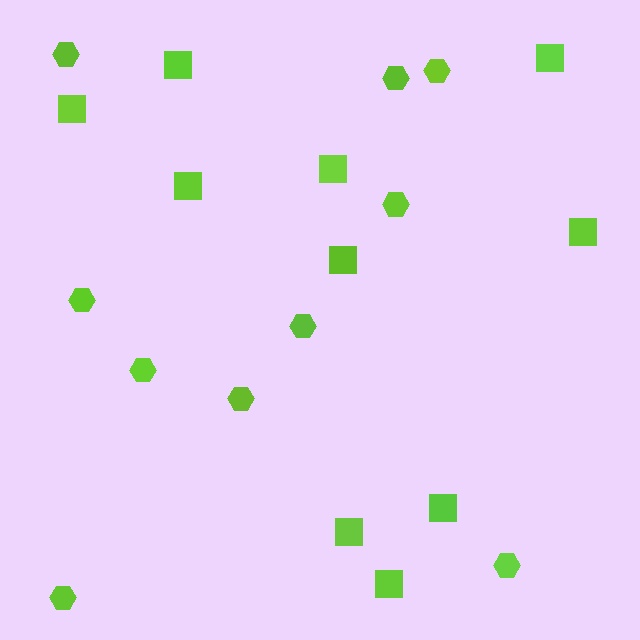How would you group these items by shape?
There are 2 groups: one group of hexagons (10) and one group of squares (10).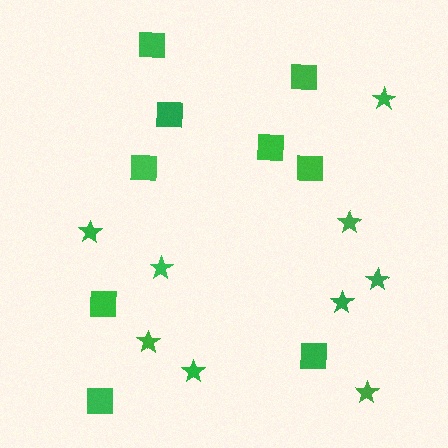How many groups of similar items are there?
There are 2 groups: one group of squares (9) and one group of stars (9).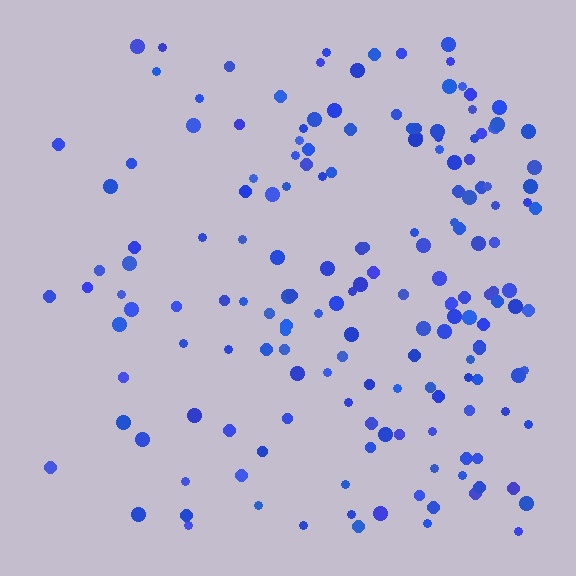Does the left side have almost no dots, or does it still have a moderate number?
Still a moderate number, just noticeably fewer than the right.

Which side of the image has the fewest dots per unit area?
The left.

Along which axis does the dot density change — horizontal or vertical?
Horizontal.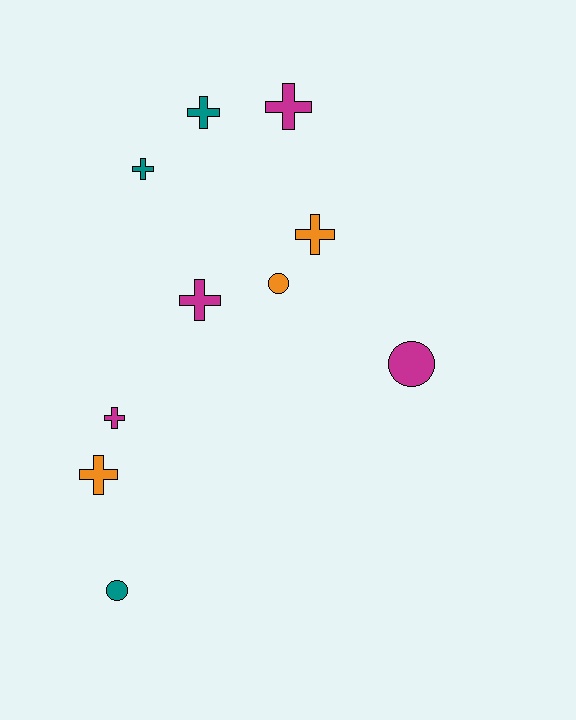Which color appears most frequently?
Magenta, with 4 objects.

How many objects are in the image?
There are 10 objects.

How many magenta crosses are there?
There are 3 magenta crosses.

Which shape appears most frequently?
Cross, with 7 objects.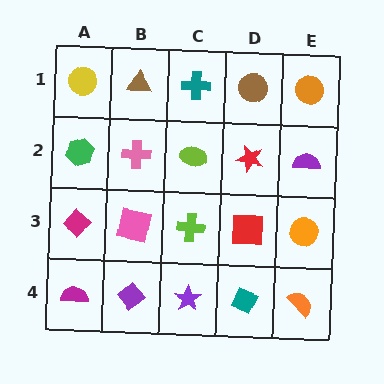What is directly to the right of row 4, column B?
A purple star.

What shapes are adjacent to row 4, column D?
A red square (row 3, column D), a purple star (row 4, column C), an orange semicircle (row 4, column E).